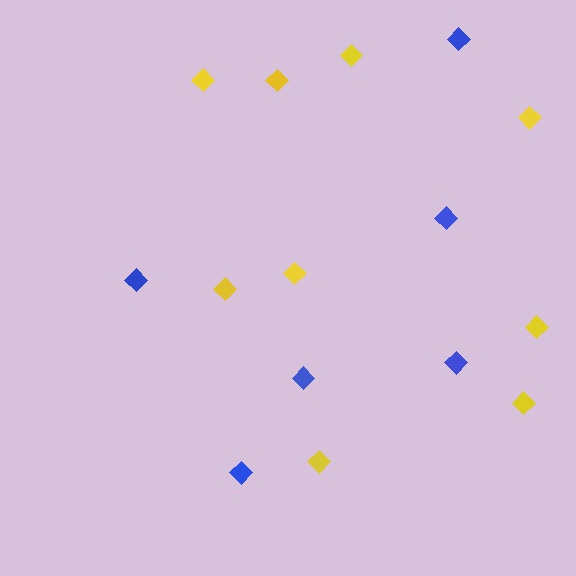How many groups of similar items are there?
There are 2 groups: one group of yellow diamonds (9) and one group of blue diamonds (6).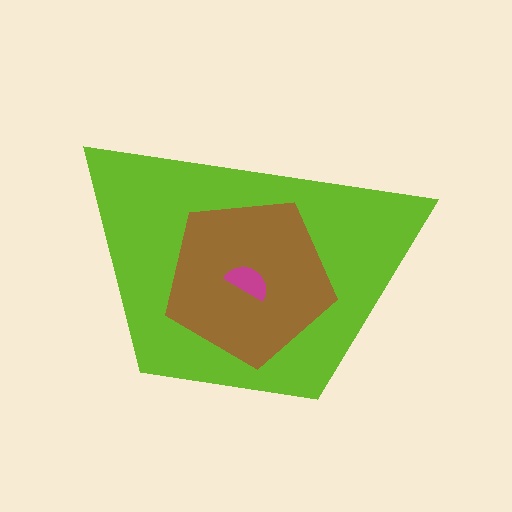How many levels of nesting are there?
3.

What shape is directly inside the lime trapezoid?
The brown pentagon.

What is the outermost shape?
The lime trapezoid.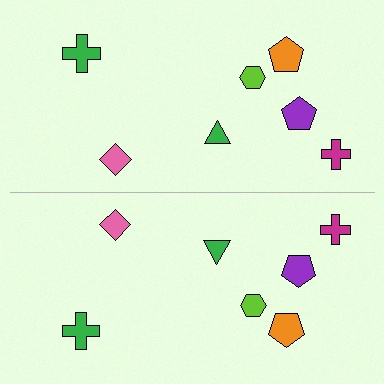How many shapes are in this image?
There are 14 shapes in this image.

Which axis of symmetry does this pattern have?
The pattern has a horizontal axis of symmetry running through the center of the image.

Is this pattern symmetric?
Yes, this pattern has bilateral (reflection) symmetry.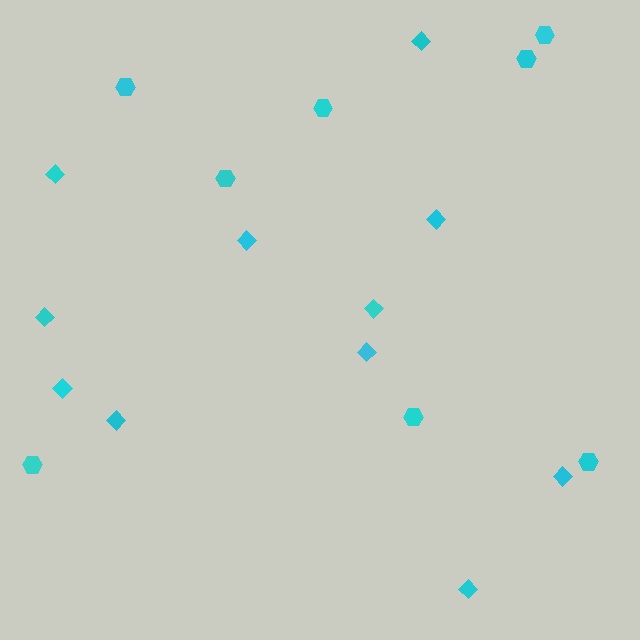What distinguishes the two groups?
There are 2 groups: one group of hexagons (8) and one group of diamonds (11).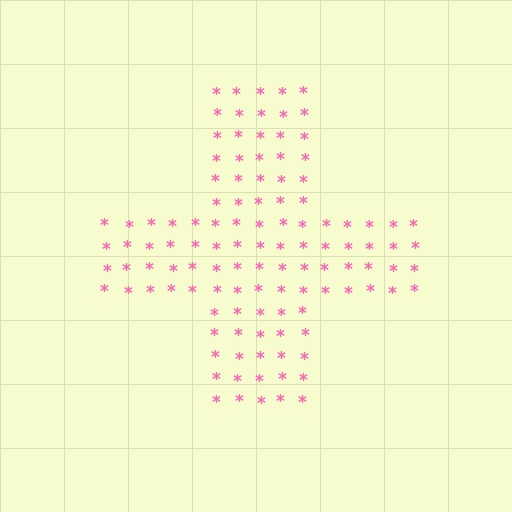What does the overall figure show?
The overall figure shows a cross.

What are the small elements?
The small elements are asterisks.